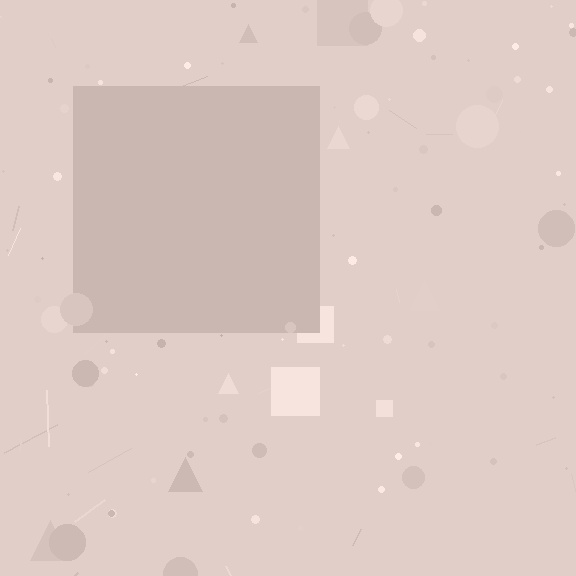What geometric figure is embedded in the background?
A square is embedded in the background.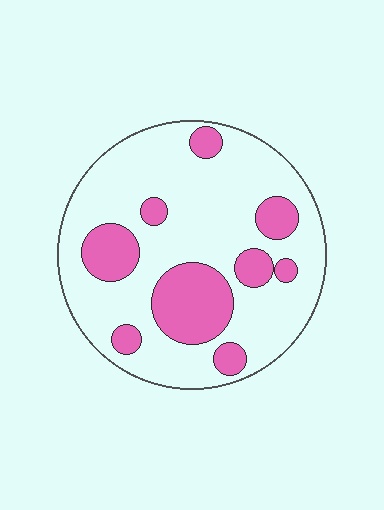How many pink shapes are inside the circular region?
9.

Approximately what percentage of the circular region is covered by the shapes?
Approximately 25%.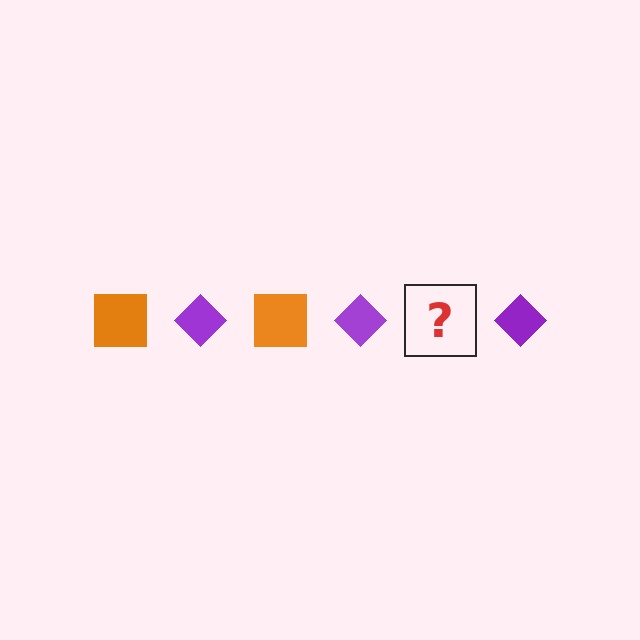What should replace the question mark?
The question mark should be replaced with an orange square.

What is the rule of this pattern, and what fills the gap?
The rule is that the pattern alternates between orange square and purple diamond. The gap should be filled with an orange square.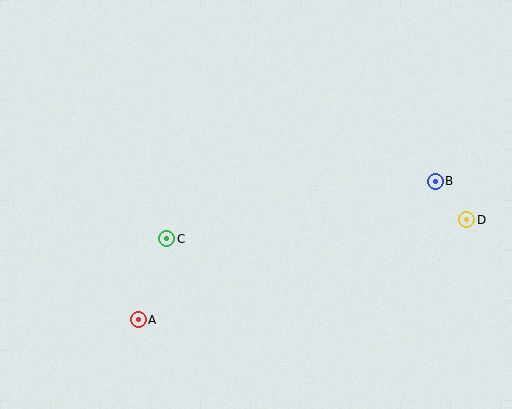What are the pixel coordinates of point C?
Point C is at (167, 239).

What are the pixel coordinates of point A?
Point A is at (138, 320).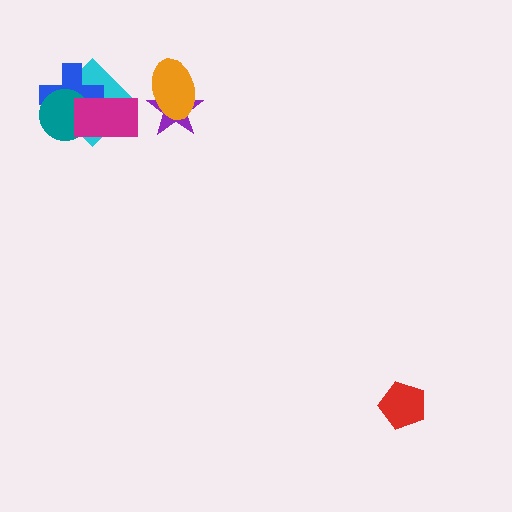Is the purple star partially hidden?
Yes, it is partially covered by another shape.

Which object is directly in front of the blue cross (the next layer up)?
The teal circle is directly in front of the blue cross.